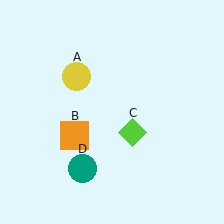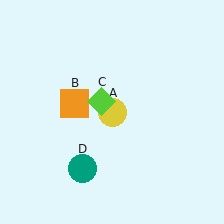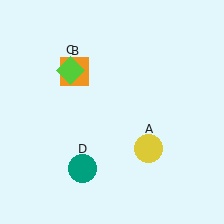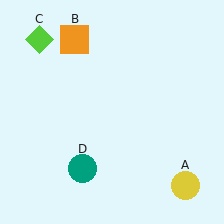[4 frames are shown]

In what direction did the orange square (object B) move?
The orange square (object B) moved up.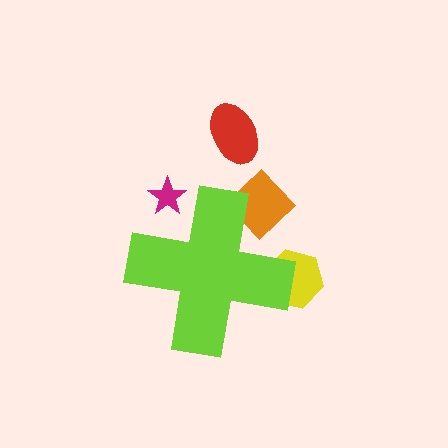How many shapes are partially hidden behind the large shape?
3 shapes are partially hidden.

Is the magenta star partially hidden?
Yes, the magenta star is partially hidden behind the lime cross.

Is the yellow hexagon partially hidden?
Yes, the yellow hexagon is partially hidden behind the lime cross.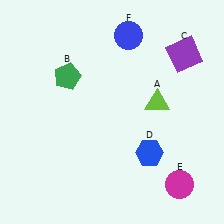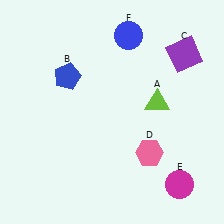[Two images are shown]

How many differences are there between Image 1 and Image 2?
There are 2 differences between the two images.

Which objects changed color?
B changed from green to blue. D changed from blue to pink.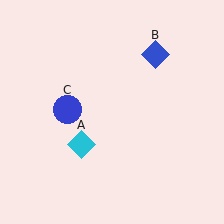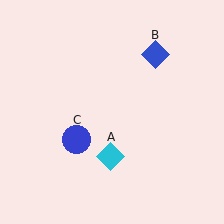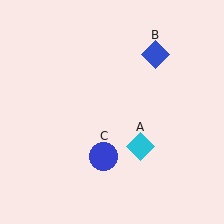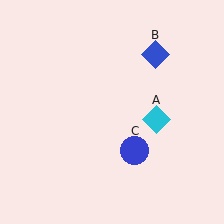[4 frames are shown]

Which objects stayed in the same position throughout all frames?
Blue diamond (object B) remained stationary.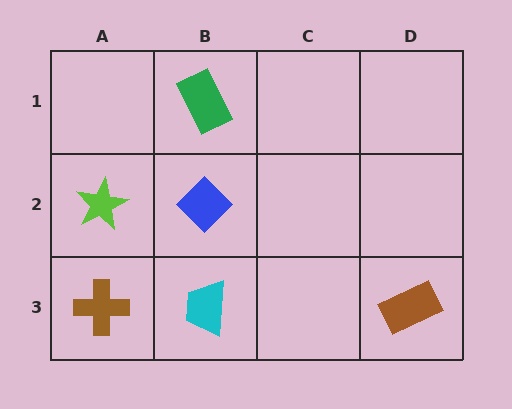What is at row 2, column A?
A lime star.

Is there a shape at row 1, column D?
No, that cell is empty.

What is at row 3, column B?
A cyan trapezoid.